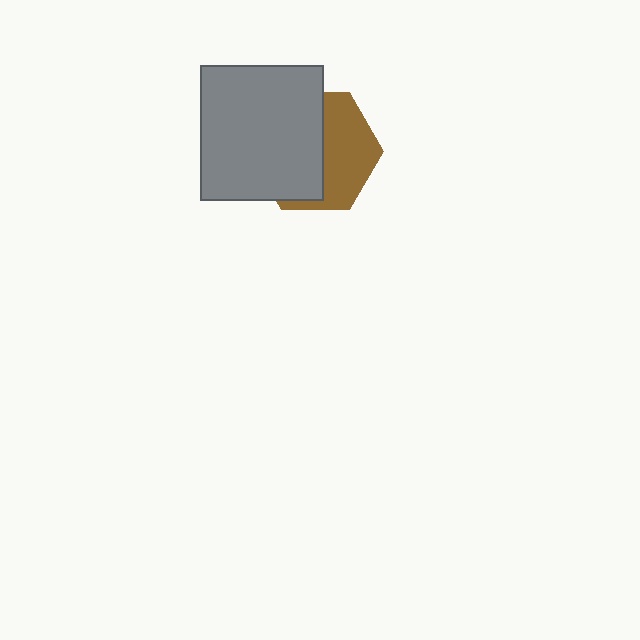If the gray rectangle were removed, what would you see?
You would see the complete brown hexagon.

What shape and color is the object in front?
The object in front is a gray rectangle.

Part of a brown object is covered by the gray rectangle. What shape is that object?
It is a hexagon.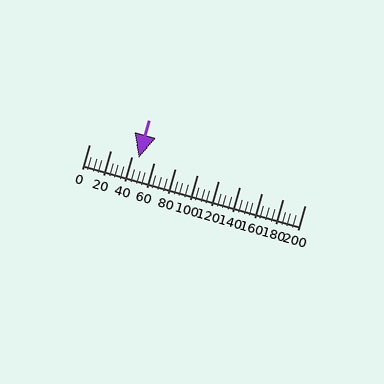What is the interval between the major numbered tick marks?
The major tick marks are spaced 20 units apart.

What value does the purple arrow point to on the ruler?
The purple arrow points to approximately 46.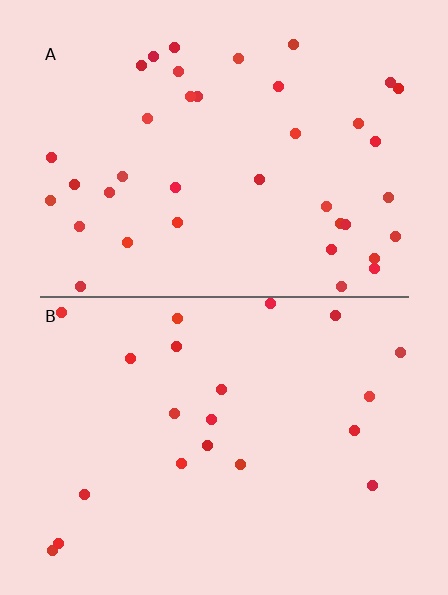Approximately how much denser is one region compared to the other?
Approximately 1.9× — region A over region B.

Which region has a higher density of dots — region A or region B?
A (the top).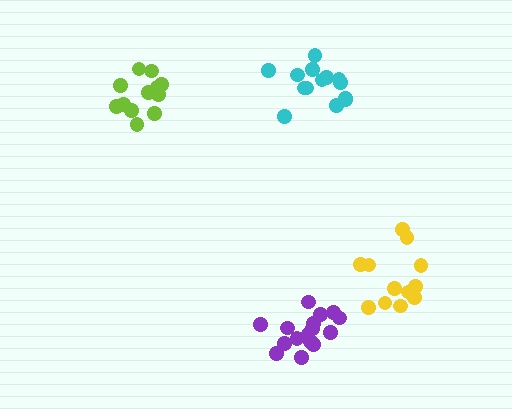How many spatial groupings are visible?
There are 4 spatial groupings.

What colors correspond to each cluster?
The clusters are colored: cyan, yellow, purple, lime.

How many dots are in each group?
Group 1: 14 dots, Group 2: 12 dots, Group 3: 16 dots, Group 4: 12 dots (54 total).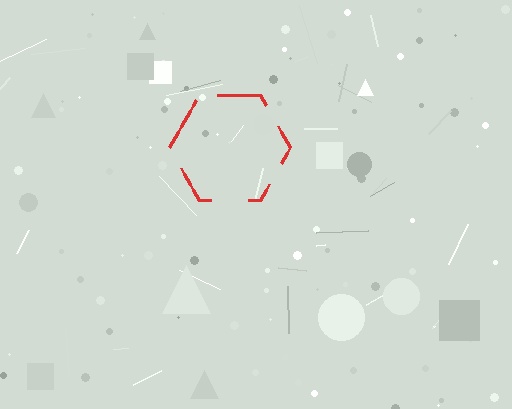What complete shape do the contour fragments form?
The contour fragments form a hexagon.